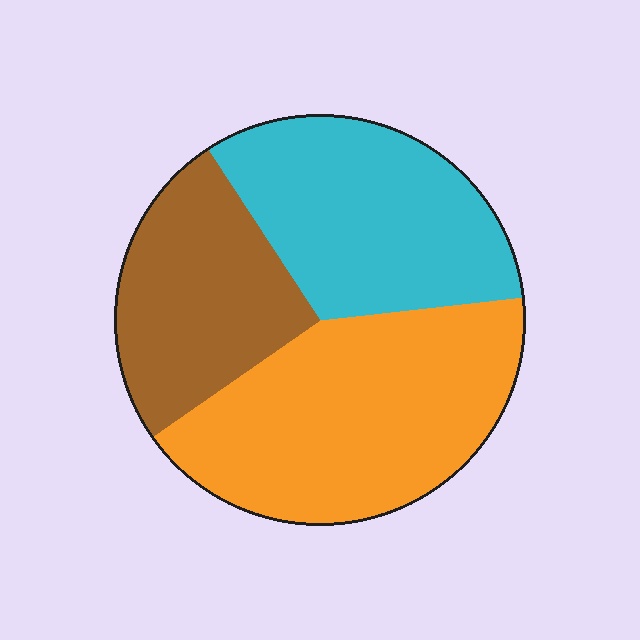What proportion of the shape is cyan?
Cyan takes up between a sixth and a third of the shape.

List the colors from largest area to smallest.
From largest to smallest: orange, cyan, brown.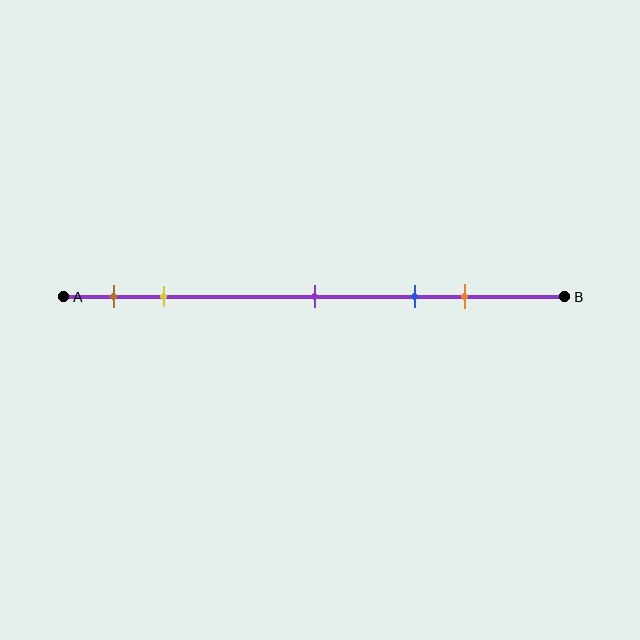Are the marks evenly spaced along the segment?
No, the marks are not evenly spaced.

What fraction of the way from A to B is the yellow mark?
The yellow mark is approximately 20% (0.2) of the way from A to B.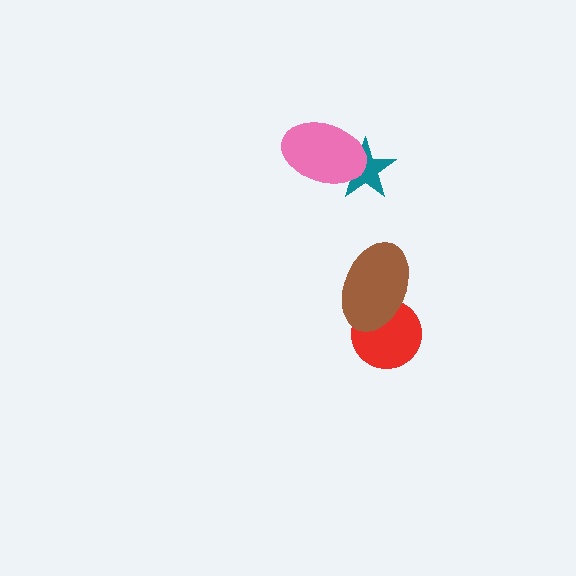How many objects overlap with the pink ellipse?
1 object overlaps with the pink ellipse.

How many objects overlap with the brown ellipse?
1 object overlaps with the brown ellipse.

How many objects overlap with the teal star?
1 object overlaps with the teal star.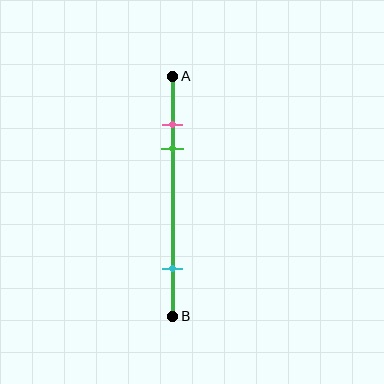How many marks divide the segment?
There are 3 marks dividing the segment.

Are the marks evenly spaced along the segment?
No, the marks are not evenly spaced.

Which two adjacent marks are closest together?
The pink and green marks are the closest adjacent pair.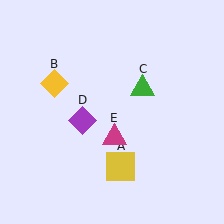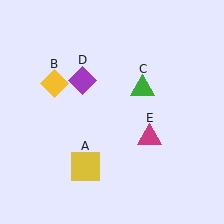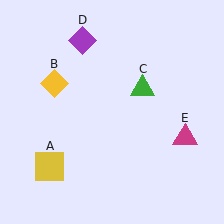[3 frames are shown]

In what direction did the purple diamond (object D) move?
The purple diamond (object D) moved up.